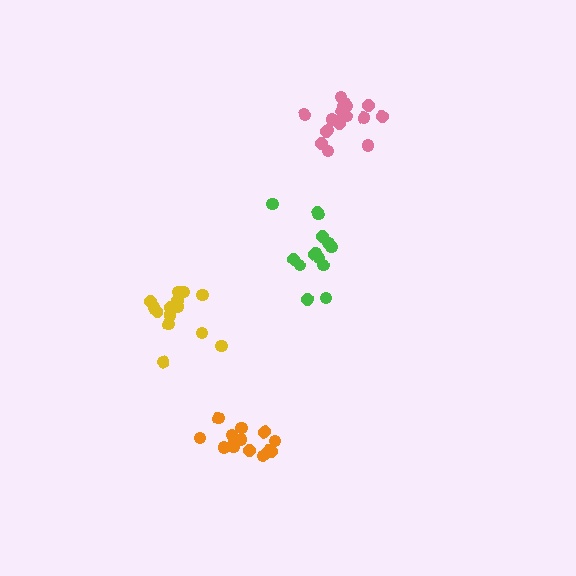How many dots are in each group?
Group 1: 18 dots, Group 2: 14 dots, Group 3: 15 dots, Group 4: 14 dots (61 total).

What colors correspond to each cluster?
The clusters are colored: pink, green, yellow, orange.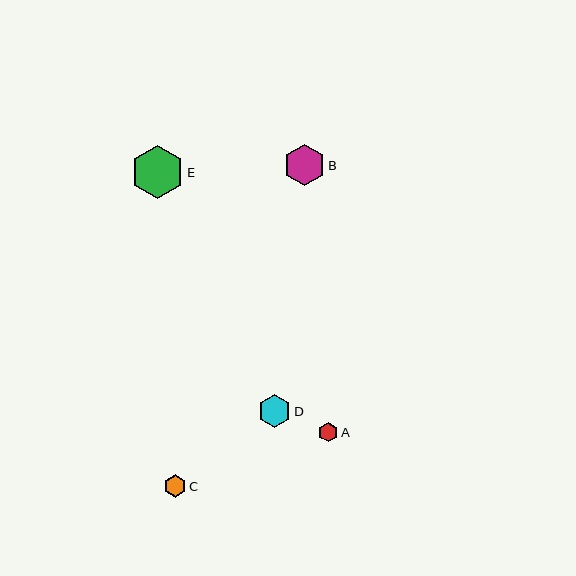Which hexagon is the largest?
Hexagon E is the largest with a size of approximately 53 pixels.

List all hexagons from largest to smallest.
From largest to smallest: E, B, D, C, A.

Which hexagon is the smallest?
Hexagon A is the smallest with a size of approximately 19 pixels.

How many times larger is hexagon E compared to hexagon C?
Hexagon E is approximately 2.4 times the size of hexagon C.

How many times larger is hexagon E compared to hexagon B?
Hexagon E is approximately 1.3 times the size of hexagon B.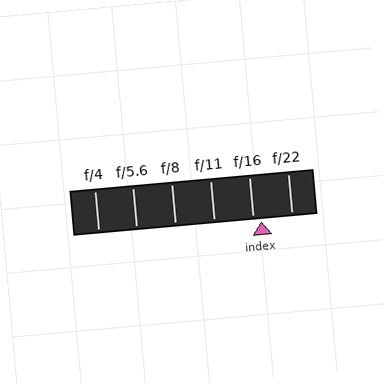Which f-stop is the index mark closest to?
The index mark is closest to f/16.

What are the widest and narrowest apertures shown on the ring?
The widest aperture shown is f/4 and the narrowest is f/22.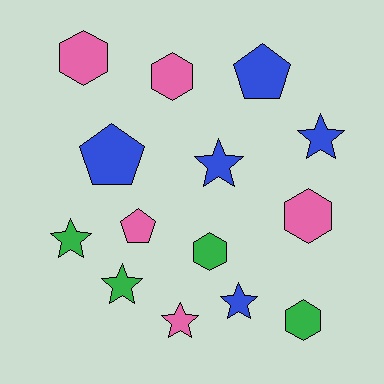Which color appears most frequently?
Blue, with 5 objects.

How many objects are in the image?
There are 14 objects.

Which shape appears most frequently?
Star, with 6 objects.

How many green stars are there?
There are 2 green stars.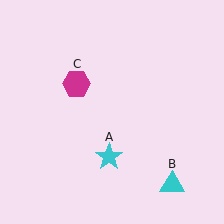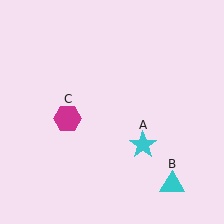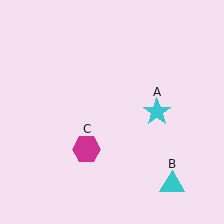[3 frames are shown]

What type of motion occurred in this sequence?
The cyan star (object A), magenta hexagon (object C) rotated counterclockwise around the center of the scene.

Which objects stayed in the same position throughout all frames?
Cyan triangle (object B) remained stationary.